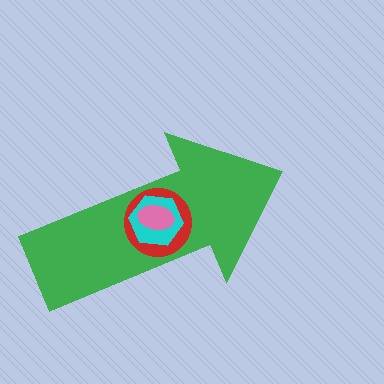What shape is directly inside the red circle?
The cyan hexagon.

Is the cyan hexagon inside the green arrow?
Yes.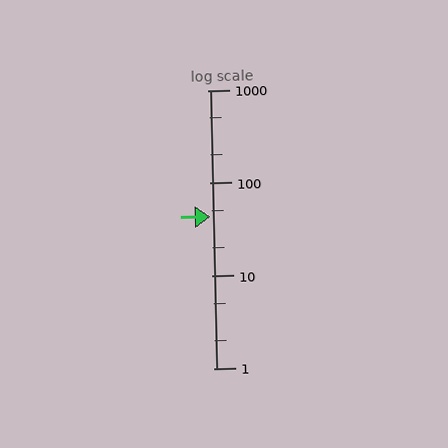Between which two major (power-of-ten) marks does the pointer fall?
The pointer is between 10 and 100.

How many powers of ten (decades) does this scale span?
The scale spans 3 decades, from 1 to 1000.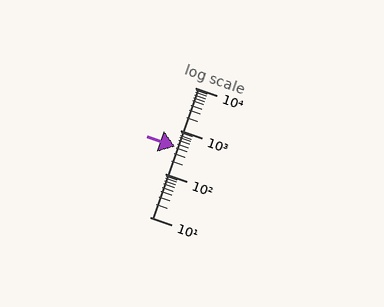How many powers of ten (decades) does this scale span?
The scale spans 3 decades, from 10 to 10000.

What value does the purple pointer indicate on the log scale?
The pointer indicates approximately 420.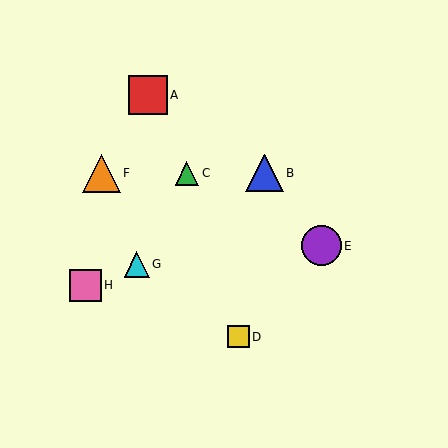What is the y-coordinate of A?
Object A is at y≈95.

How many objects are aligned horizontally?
3 objects (B, C, F) are aligned horizontally.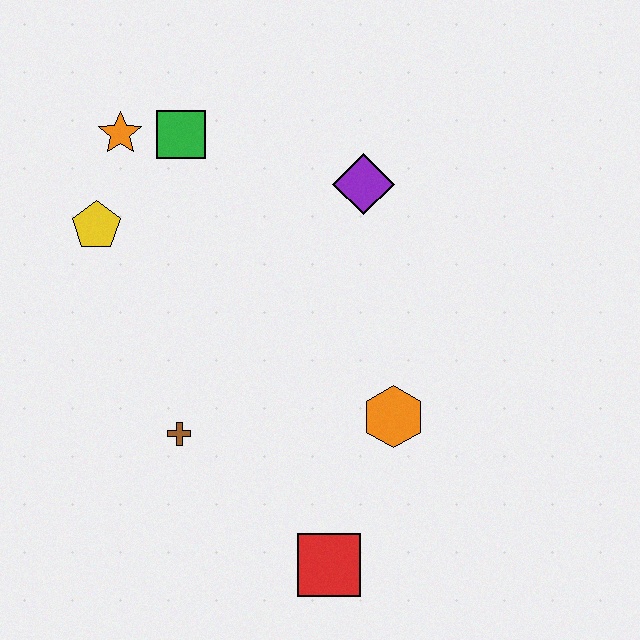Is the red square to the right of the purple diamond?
No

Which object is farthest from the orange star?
The red square is farthest from the orange star.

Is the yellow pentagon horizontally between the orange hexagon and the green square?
No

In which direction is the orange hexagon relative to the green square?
The orange hexagon is below the green square.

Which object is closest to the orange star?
The green square is closest to the orange star.